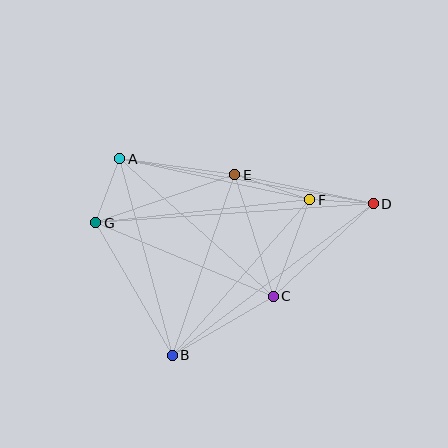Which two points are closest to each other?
Points D and F are closest to each other.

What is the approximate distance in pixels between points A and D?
The distance between A and D is approximately 258 pixels.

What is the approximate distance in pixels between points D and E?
The distance between D and E is approximately 141 pixels.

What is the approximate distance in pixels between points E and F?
The distance between E and F is approximately 79 pixels.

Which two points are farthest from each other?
Points D and G are farthest from each other.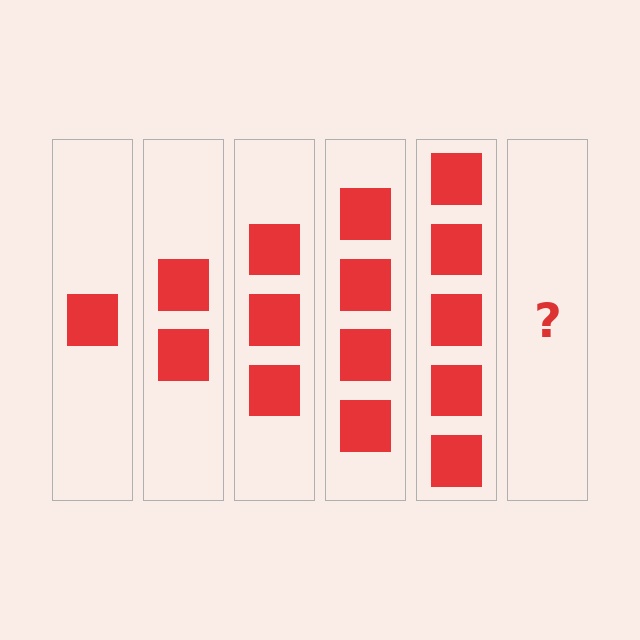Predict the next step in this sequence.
The next step is 6 squares.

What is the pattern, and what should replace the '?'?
The pattern is that each step adds one more square. The '?' should be 6 squares.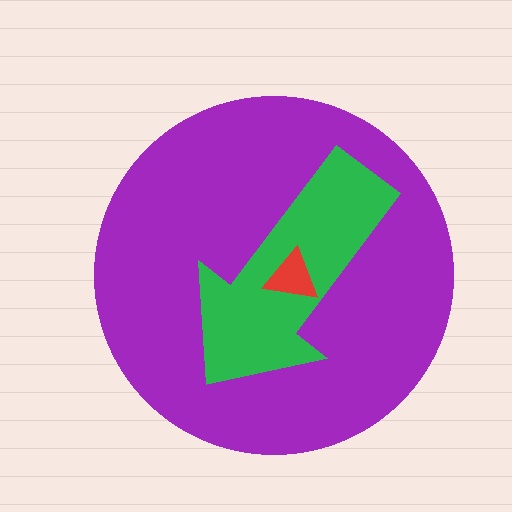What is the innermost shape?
The red triangle.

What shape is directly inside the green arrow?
The red triangle.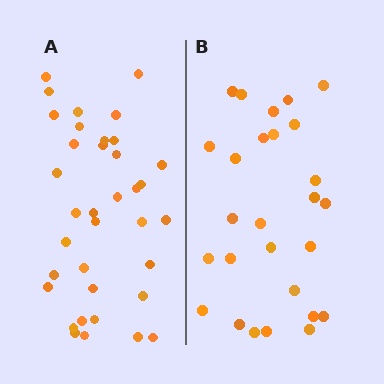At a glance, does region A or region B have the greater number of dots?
Region A (the left region) has more dots.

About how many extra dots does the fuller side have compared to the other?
Region A has roughly 8 or so more dots than region B.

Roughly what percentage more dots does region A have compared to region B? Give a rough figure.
About 35% more.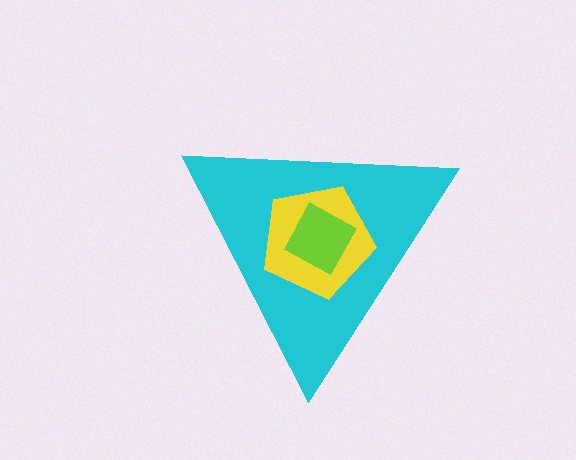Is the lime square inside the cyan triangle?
Yes.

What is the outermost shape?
The cyan triangle.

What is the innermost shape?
The lime square.